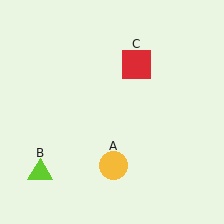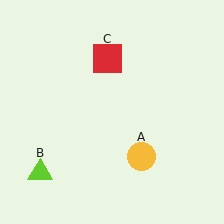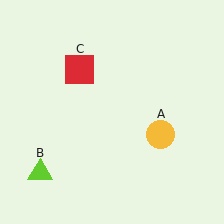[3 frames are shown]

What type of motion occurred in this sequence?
The yellow circle (object A), red square (object C) rotated counterclockwise around the center of the scene.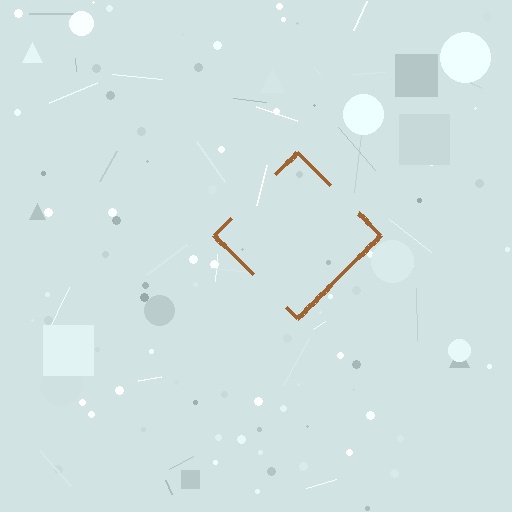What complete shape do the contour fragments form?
The contour fragments form a diamond.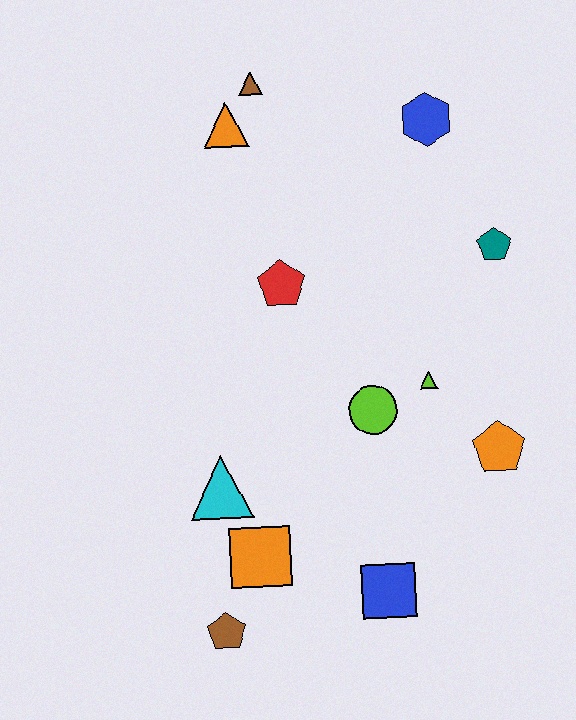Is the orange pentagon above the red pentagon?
No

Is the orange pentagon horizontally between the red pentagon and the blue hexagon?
No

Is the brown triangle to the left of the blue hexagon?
Yes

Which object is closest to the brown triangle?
The orange triangle is closest to the brown triangle.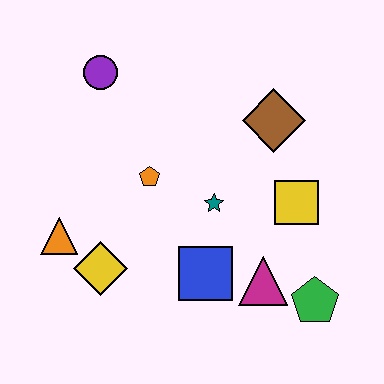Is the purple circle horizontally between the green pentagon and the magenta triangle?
No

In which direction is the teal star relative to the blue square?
The teal star is above the blue square.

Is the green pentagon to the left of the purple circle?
No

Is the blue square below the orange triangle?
Yes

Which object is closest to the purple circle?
The orange pentagon is closest to the purple circle.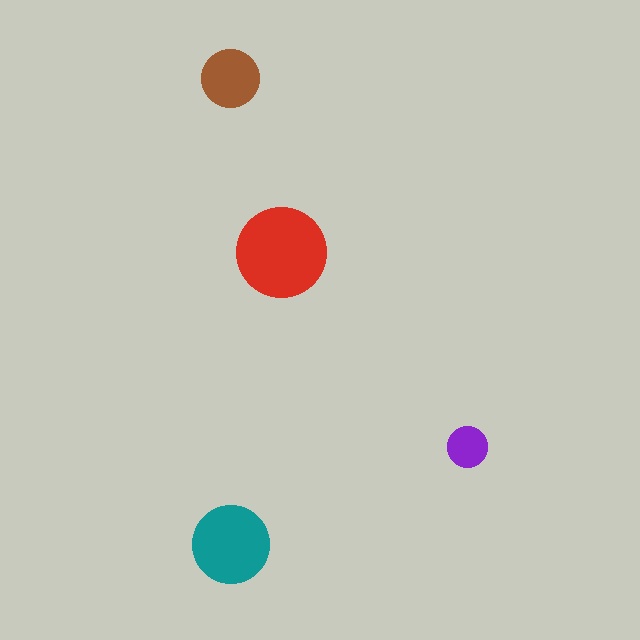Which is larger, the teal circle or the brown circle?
The teal one.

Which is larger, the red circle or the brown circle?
The red one.